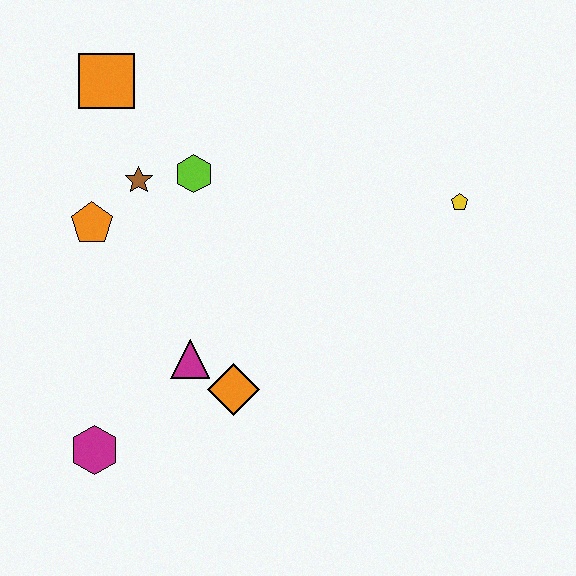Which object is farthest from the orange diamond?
The orange square is farthest from the orange diamond.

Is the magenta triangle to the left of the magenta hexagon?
No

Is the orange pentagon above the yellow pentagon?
No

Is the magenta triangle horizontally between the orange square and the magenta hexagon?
No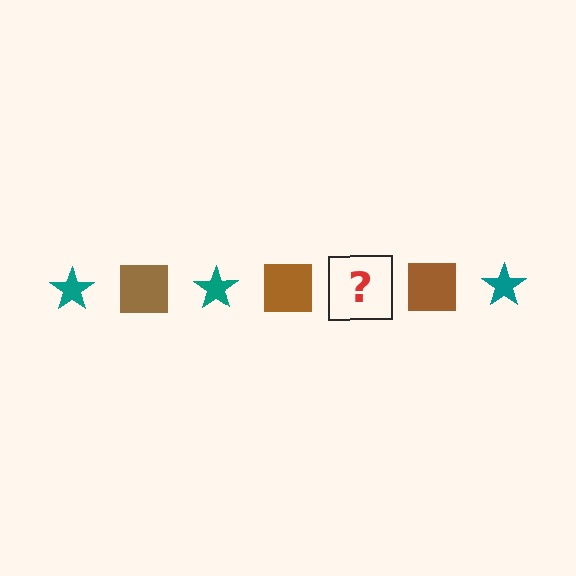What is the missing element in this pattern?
The missing element is a teal star.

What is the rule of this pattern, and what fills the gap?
The rule is that the pattern alternates between teal star and brown square. The gap should be filled with a teal star.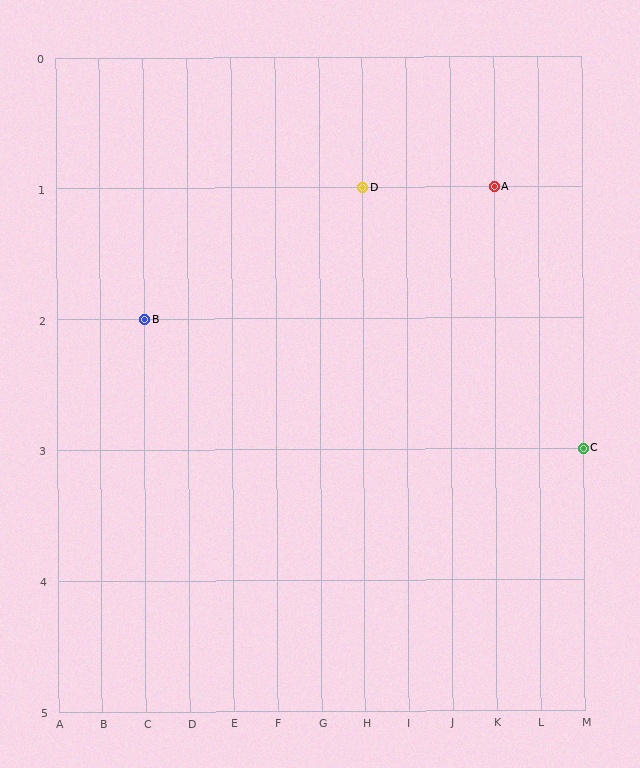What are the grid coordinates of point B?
Point B is at grid coordinates (C, 2).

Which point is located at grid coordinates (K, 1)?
Point A is at (K, 1).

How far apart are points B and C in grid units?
Points B and C are 10 columns and 1 row apart (about 10.0 grid units diagonally).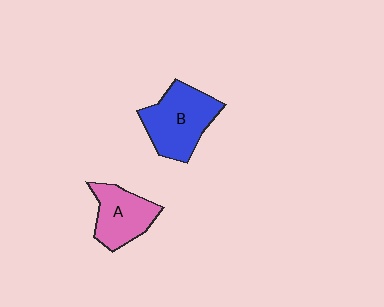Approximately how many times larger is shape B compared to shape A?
Approximately 1.3 times.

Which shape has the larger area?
Shape B (blue).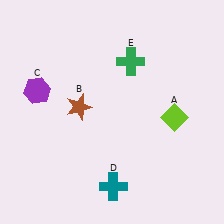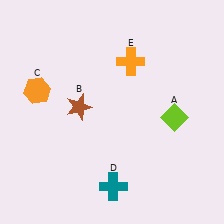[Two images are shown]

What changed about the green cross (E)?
In Image 1, E is green. In Image 2, it changed to orange.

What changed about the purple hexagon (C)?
In Image 1, C is purple. In Image 2, it changed to orange.